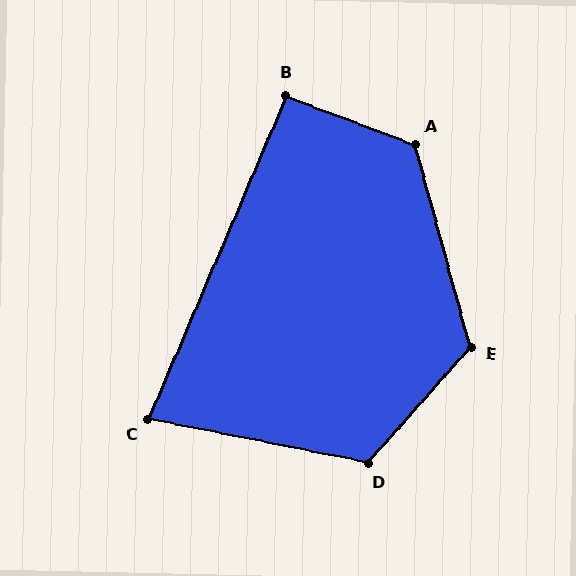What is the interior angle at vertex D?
Approximately 121 degrees (obtuse).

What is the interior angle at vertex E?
Approximately 123 degrees (obtuse).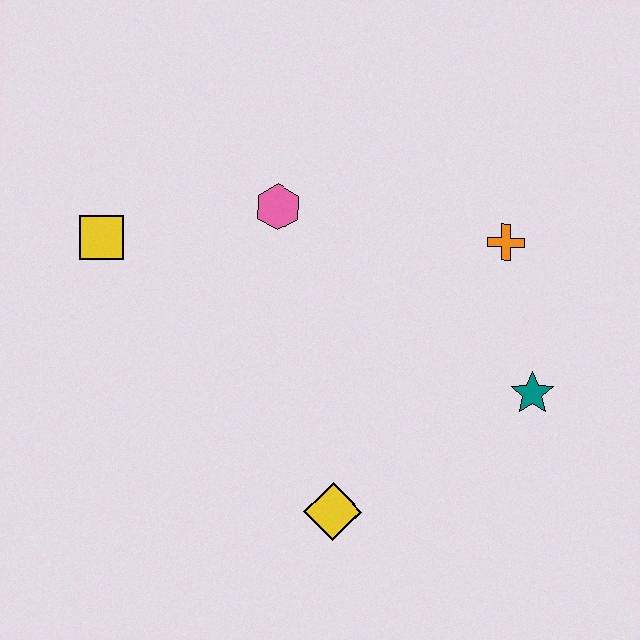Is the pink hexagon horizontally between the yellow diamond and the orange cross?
No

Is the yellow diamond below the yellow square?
Yes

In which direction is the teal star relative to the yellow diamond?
The teal star is to the right of the yellow diamond.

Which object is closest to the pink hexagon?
The yellow square is closest to the pink hexagon.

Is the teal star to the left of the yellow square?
No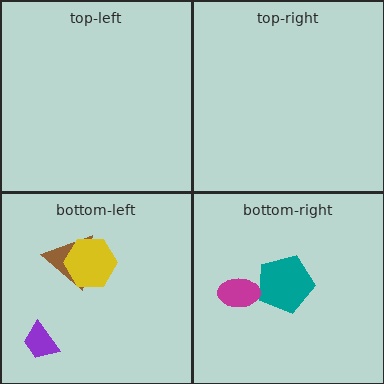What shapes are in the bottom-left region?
The brown triangle, the purple trapezoid, the yellow hexagon.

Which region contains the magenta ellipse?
The bottom-right region.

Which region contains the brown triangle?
The bottom-left region.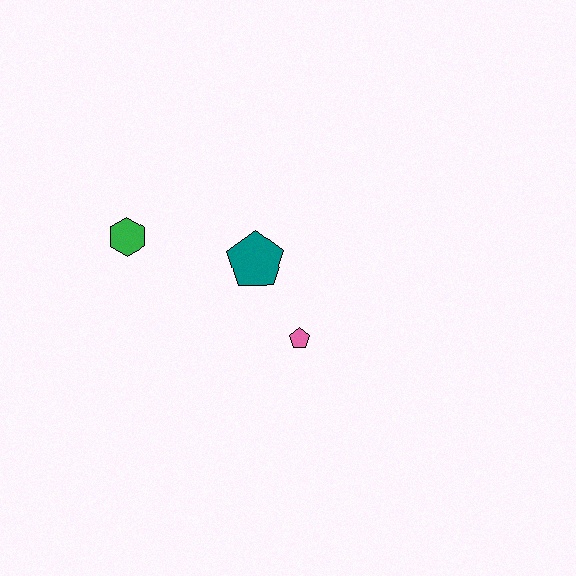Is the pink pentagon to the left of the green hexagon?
No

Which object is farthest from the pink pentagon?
The green hexagon is farthest from the pink pentagon.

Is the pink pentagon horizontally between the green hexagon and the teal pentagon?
No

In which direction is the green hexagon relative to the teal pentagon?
The green hexagon is to the left of the teal pentagon.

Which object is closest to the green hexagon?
The teal pentagon is closest to the green hexagon.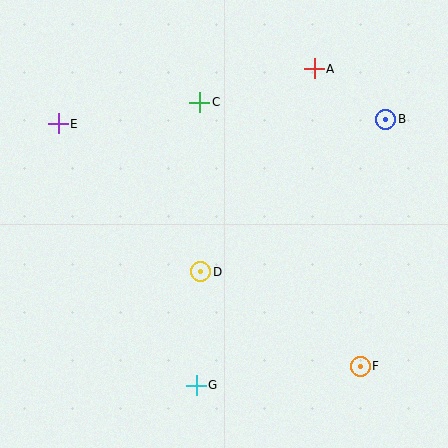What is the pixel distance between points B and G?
The distance between B and G is 327 pixels.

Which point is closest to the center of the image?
Point D at (201, 272) is closest to the center.